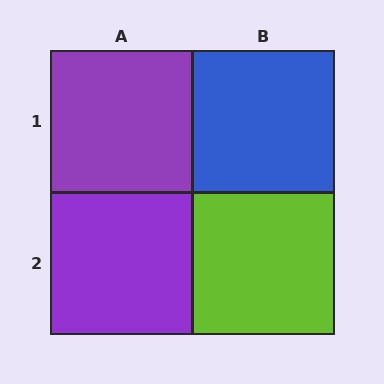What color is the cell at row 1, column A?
Purple.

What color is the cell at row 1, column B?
Blue.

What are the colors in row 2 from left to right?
Purple, lime.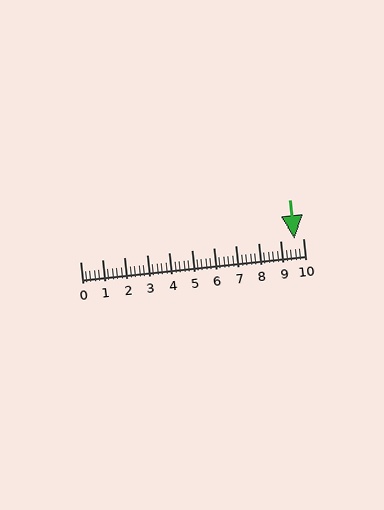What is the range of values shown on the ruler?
The ruler shows values from 0 to 10.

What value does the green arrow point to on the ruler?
The green arrow points to approximately 9.6.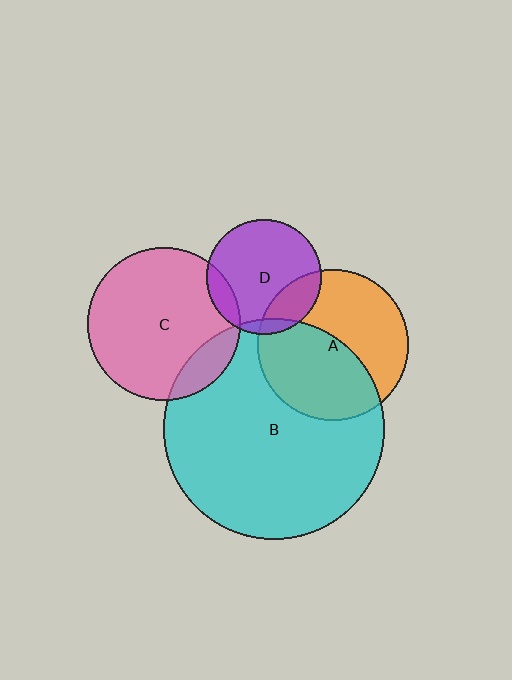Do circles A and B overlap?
Yes.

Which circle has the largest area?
Circle B (cyan).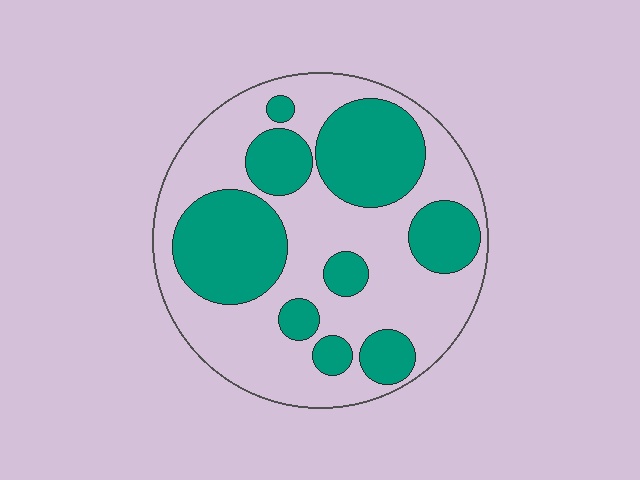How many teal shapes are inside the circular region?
9.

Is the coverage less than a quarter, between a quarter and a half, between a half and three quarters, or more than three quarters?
Between a quarter and a half.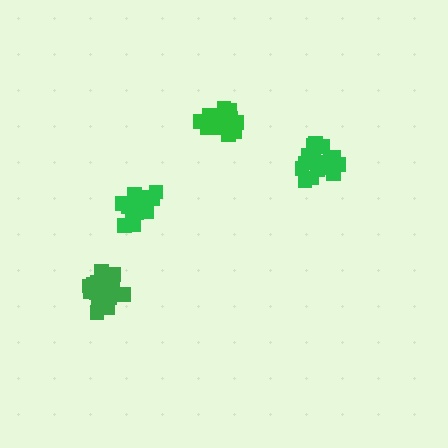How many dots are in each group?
Group 1: 18 dots, Group 2: 18 dots, Group 3: 21 dots, Group 4: 20 dots (77 total).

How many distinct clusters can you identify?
There are 4 distinct clusters.